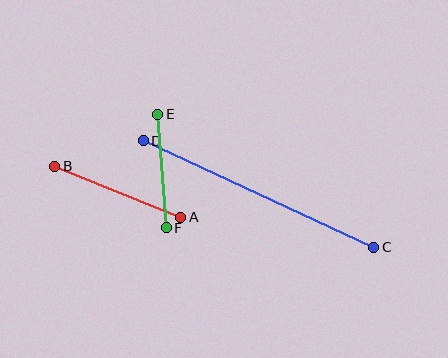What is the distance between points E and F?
The distance is approximately 114 pixels.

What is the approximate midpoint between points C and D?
The midpoint is at approximately (258, 194) pixels.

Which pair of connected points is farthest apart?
Points C and D are farthest apart.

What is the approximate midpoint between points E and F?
The midpoint is at approximately (162, 171) pixels.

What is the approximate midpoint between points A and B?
The midpoint is at approximately (118, 192) pixels.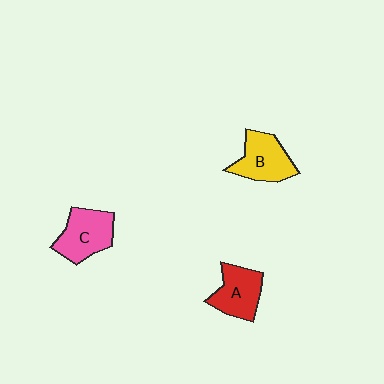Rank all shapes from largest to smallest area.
From largest to smallest: C (pink), B (yellow), A (red).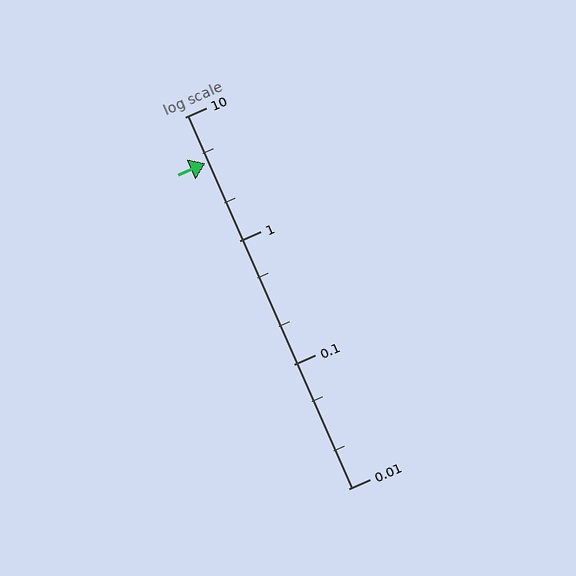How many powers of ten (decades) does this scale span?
The scale spans 3 decades, from 0.01 to 10.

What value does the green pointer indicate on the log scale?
The pointer indicates approximately 4.2.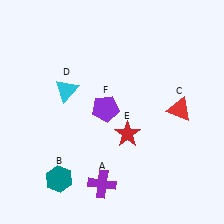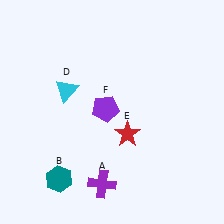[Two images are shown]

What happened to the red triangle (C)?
The red triangle (C) was removed in Image 2. It was in the top-right area of Image 1.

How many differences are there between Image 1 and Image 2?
There is 1 difference between the two images.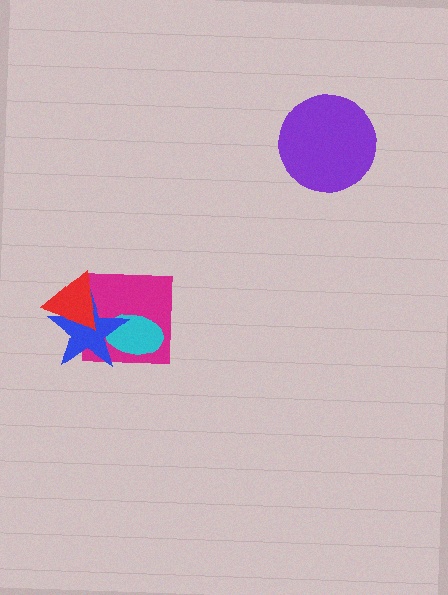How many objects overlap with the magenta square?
3 objects overlap with the magenta square.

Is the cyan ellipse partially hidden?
Yes, it is partially covered by another shape.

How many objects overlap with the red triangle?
2 objects overlap with the red triangle.